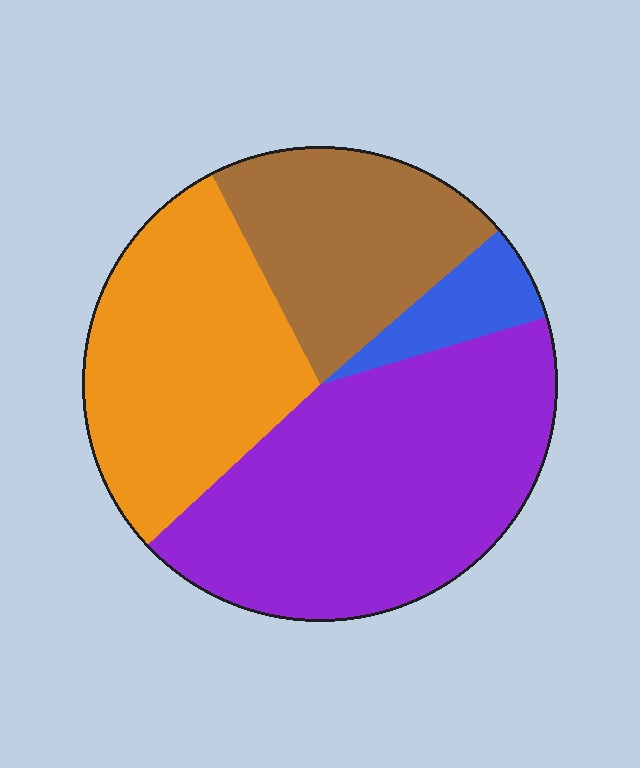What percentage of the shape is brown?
Brown covers 21% of the shape.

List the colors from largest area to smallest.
From largest to smallest: purple, orange, brown, blue.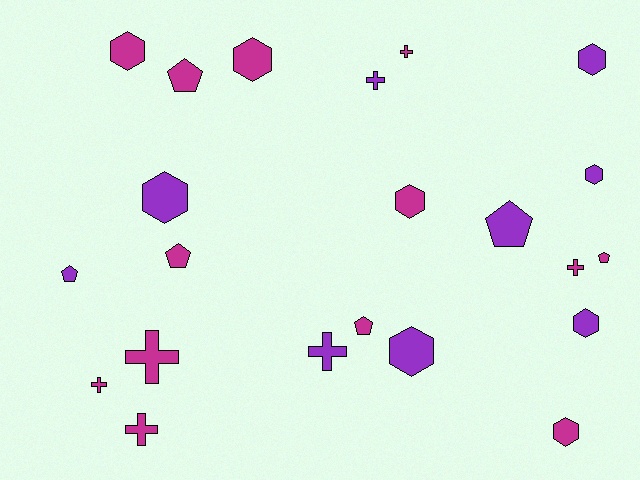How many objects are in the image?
There are 22 objects.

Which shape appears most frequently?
Hexagon, with 9 objects.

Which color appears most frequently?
Magenta, with 13 objects.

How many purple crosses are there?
There are 2 purple crosses.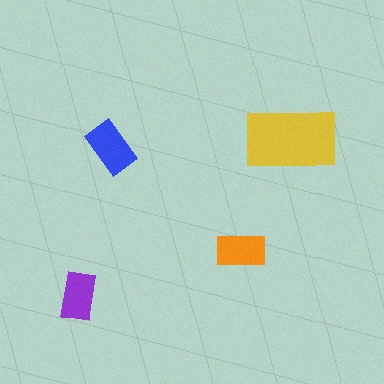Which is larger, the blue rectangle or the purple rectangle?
The blue one.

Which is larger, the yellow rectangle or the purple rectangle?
The yellow one.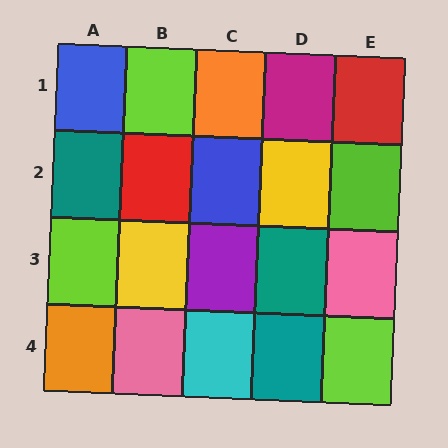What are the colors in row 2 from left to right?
Teal, red, blue, yellow, lime.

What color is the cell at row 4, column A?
Orange.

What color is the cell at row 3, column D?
Teal.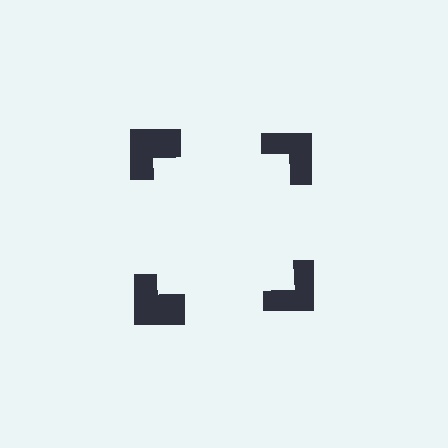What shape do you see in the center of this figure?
An illusory square — its edges are inferred from the aligned wedge cuts in the notched squares, not physically drawn.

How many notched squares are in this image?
There are 4 — one at each vertex of the illusory square.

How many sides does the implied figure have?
4 sides.